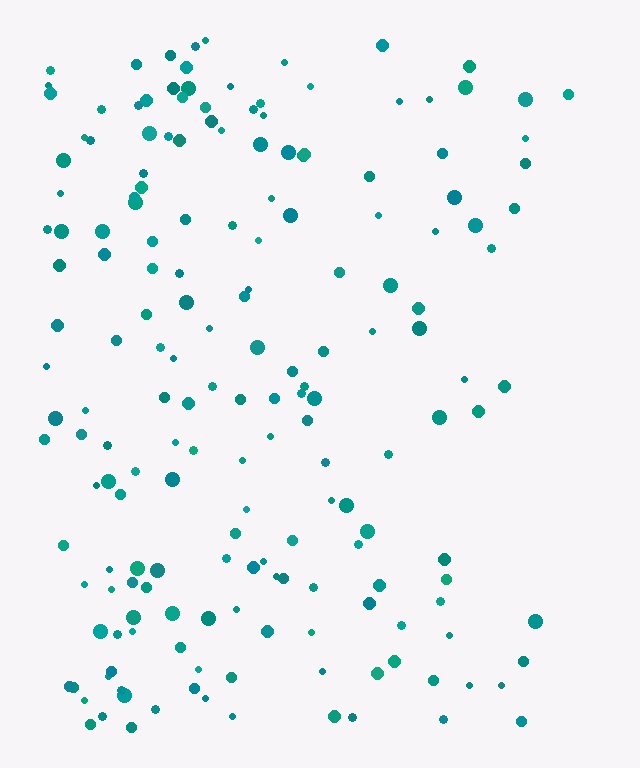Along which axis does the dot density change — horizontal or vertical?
Horizontal.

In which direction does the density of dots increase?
From right to left, with the left side densest.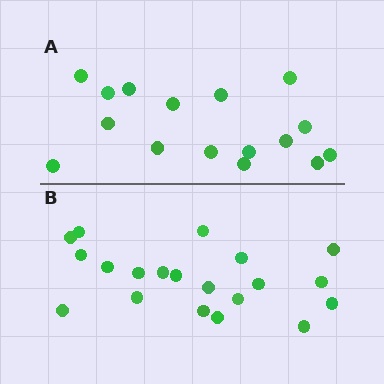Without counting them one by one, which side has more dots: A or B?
Region B (the bottom region) has more dots.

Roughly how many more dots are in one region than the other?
Region B has about 4 more dots than region A.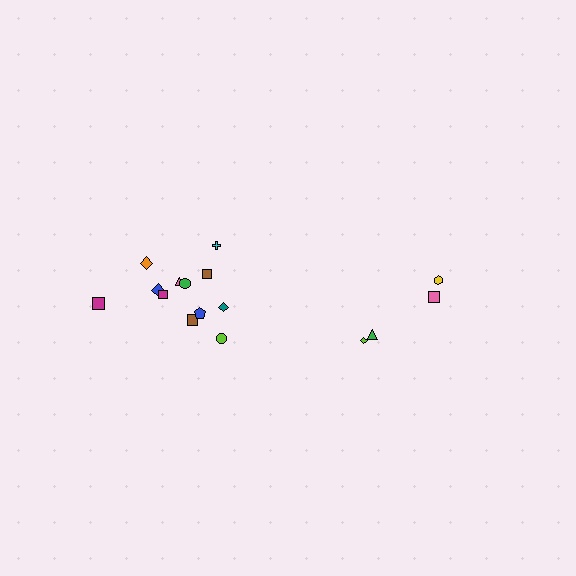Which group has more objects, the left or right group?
The left group.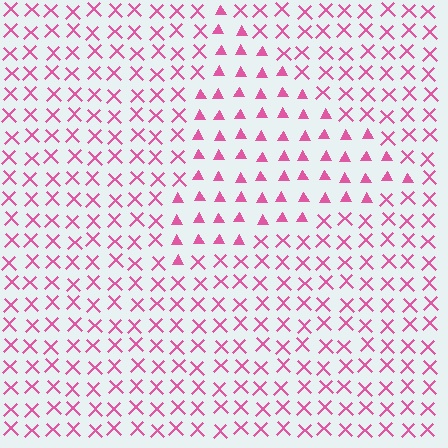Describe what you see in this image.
The image is filled with small pink elements arranged in a uniform grid. A triangle-shaped region contains triangles, while the surrounding area contains X marks. The boundary is defined purely by the change in element shape.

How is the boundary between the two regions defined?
The boundary is defined by a change in element shape: triangles inside vs. X marks outside. All elements share the same color and spacing.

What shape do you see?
I see a triangle.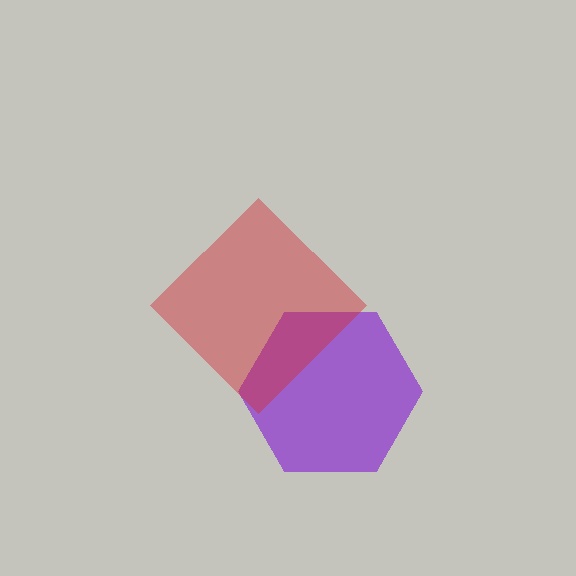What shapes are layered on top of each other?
The layered shapes are: a purple hexagon, a red diamond.